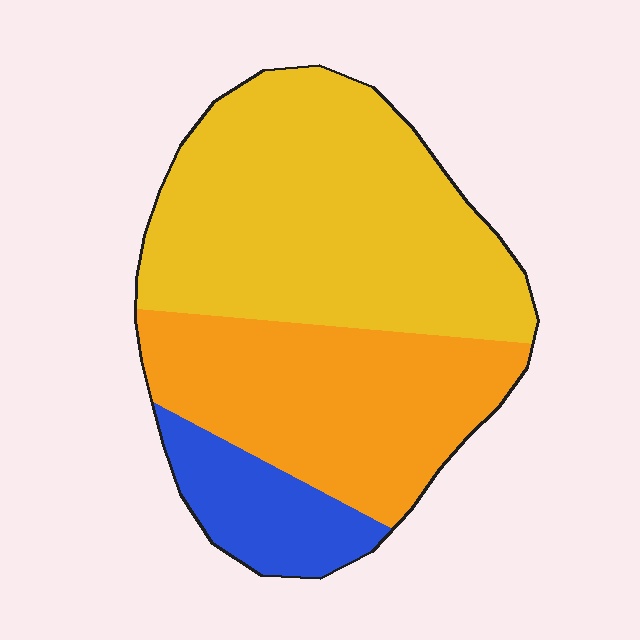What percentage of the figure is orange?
Orange takes up about one third (1/3) of the figure.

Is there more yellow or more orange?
Yellow.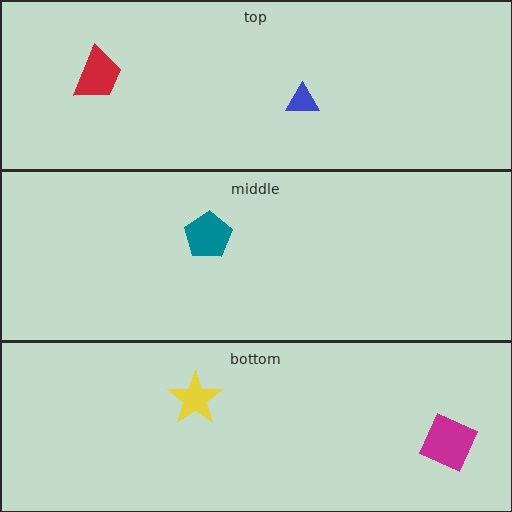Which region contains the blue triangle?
The top region.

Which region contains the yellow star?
The bottom region.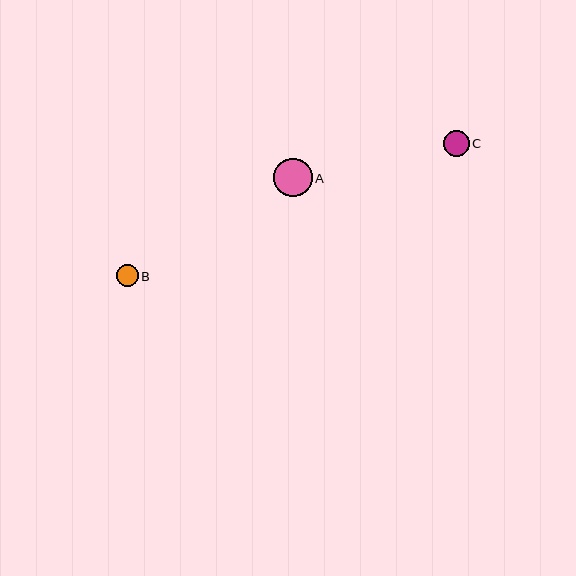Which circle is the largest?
Circle A is the largest with a size of approximately 38 pixels.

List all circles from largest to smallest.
From largest to smallest: A, C, B.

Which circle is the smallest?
Circle B is the smallest with a size of approximately 22 pixels.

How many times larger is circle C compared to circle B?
Circle C is approximately 1.2 times the size of circle B.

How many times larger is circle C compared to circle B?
Circle C is approximately 1.2 times the size of circle B.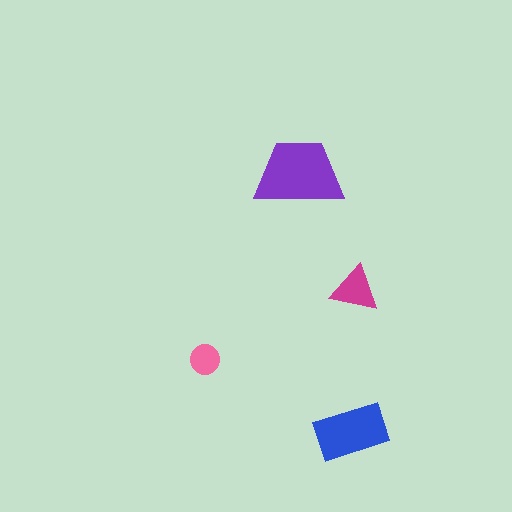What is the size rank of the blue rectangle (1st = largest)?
2nd.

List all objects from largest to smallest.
The purple trapezoid, the blue rectangle, the magenta triangle, the pink circle.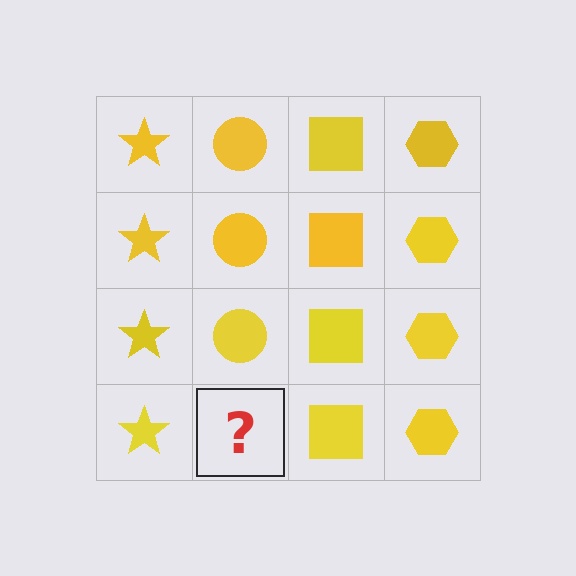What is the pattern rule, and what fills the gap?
The rule is that each column has a consistent shape. The gap should be filled with a yellow circle.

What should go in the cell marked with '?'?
The missing cell should contain a yellow circle.